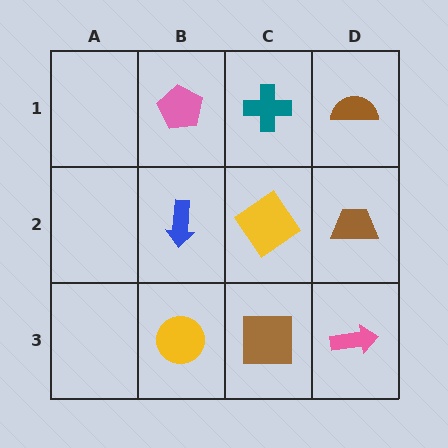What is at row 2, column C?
A yellow diamond.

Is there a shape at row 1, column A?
No, that cell is empty.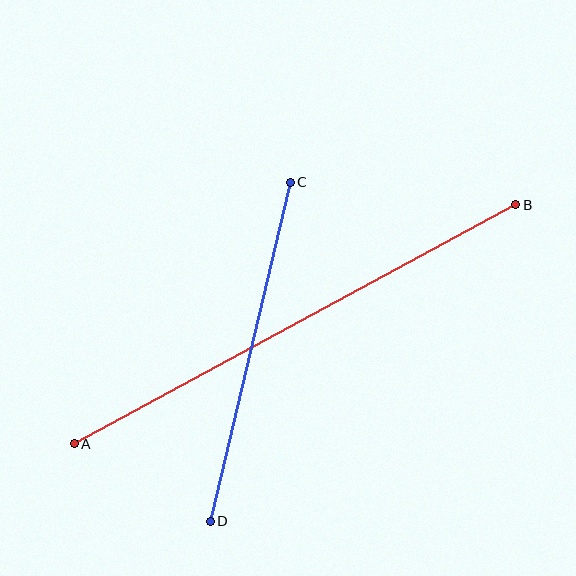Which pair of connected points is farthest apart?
Points A and B are farthest apart.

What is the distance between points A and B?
The distance is approximately 502 pixels.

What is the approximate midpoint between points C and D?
The midpoint is at approximately (250, 352) pixels.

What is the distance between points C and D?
The distance is approximately 348 pixels.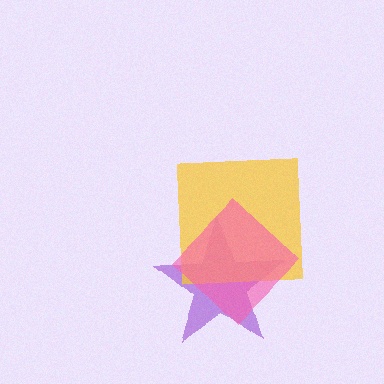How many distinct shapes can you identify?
There are 3 distinct shapes: a purple star, a yellow square, a pink diamond.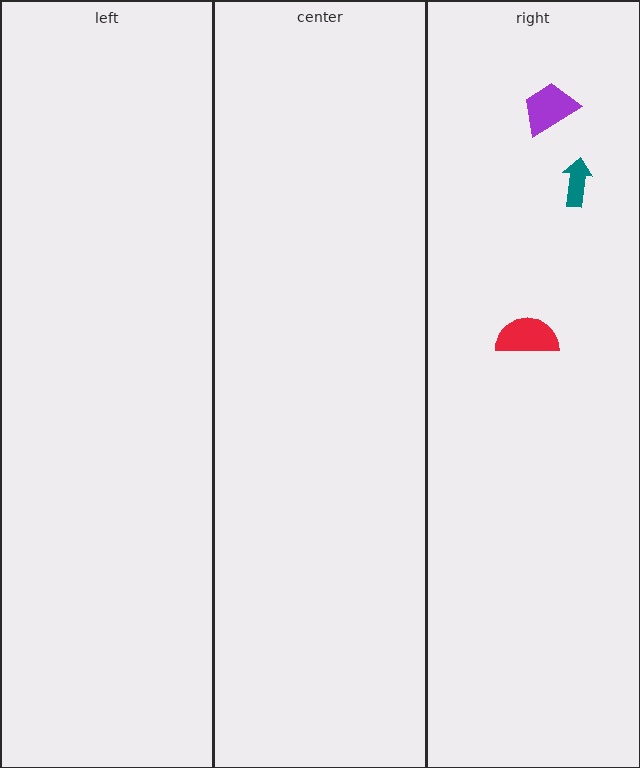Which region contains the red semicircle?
The right region.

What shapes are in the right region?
The teal arrow, the purple trapezoid, the red semicircle.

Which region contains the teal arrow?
The right region.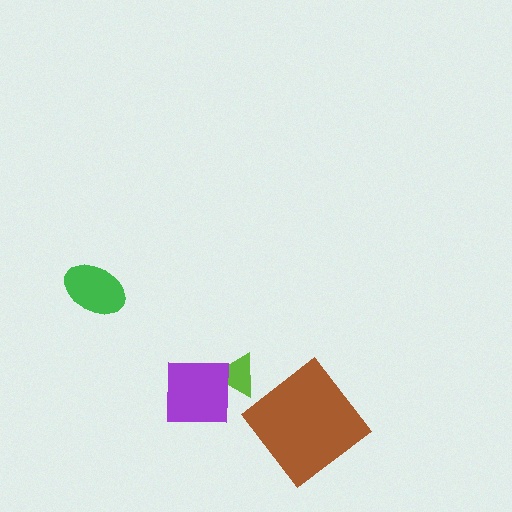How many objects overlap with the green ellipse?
0 objects overlap with the green ellipse.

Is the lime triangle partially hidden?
Yes, it is partially covered by another shape.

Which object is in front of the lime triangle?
The purple square is in front of the lime triangle.